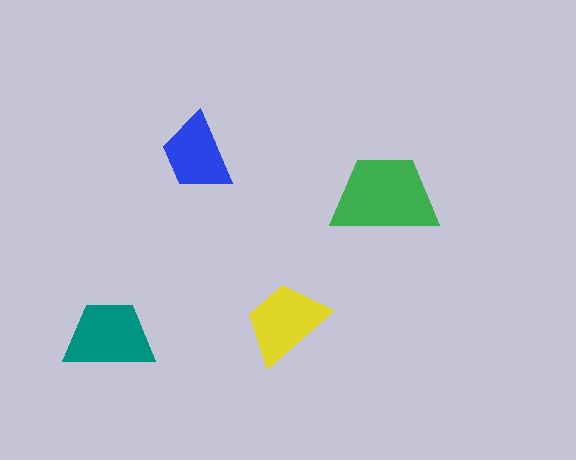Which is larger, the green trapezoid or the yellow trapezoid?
The green one.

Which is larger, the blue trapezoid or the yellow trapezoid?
The yellow one.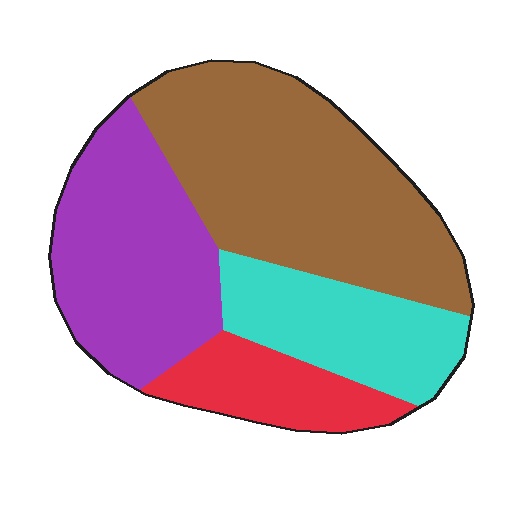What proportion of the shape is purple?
Purple takes up about one quarter (1/4) of the shape.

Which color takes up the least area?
Red, at roughly 15%.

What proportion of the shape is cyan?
Cyan covers around 20% of the shape.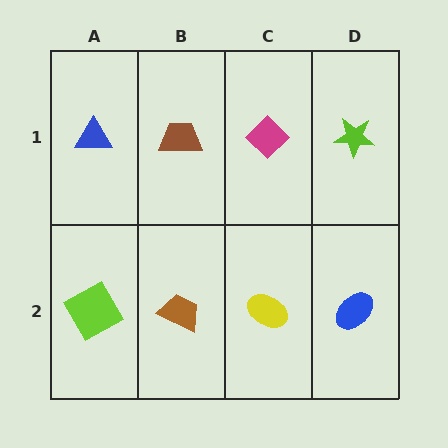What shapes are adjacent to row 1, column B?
A brown trapezoid (row 2, column B), a blue triangle (row 1, column A), a magenta diamond (row 1, column C).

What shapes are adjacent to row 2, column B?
A brown trapezoid (row 1, column B), a lime square (row 2, column A), a yellow ellipse (row 2, column C).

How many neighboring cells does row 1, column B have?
3.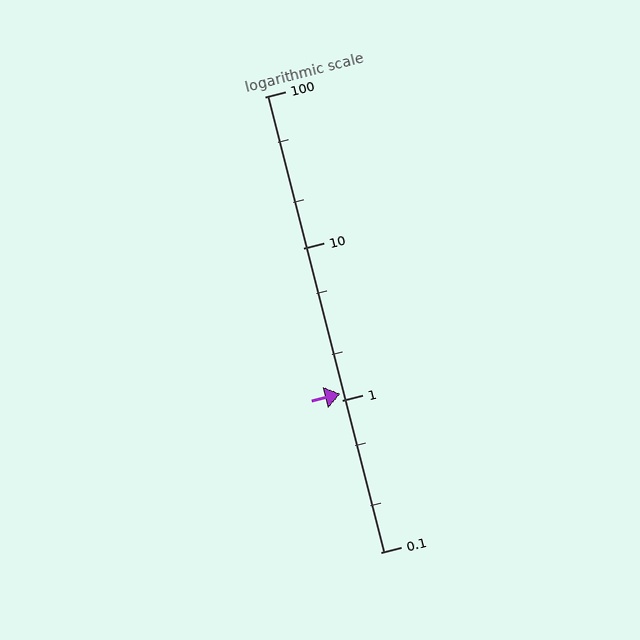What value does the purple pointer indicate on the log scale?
The pointer indicates approximately 1.1.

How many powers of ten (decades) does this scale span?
The scale spans 3 decades, from 0.1 to 100.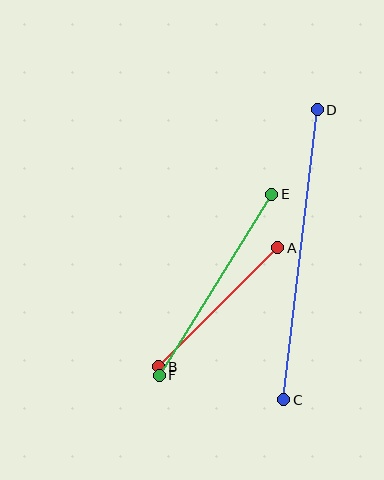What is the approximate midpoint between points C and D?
The midpoint is at approximately (301, 255) pixels.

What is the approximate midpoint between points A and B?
The midpoint is at approximately (218, 307) pixels.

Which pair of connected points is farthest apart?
Points C and D are farthest apart.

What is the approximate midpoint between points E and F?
The midpoint is at approximately (216, 285) pixels.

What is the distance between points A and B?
The distance is approximately 169 pixels.